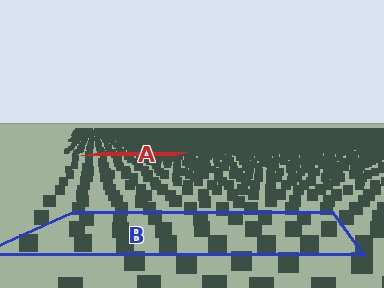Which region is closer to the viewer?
Region B is closer. The texture elements there are larger and more spread out.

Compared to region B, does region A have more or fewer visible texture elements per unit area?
Region A has more texture elements per unit area — they are packed more densely because it is farther away.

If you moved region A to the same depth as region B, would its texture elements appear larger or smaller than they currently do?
They would appear larger. At a closer depth, the same texture elements are projected at a bigger on-screen size.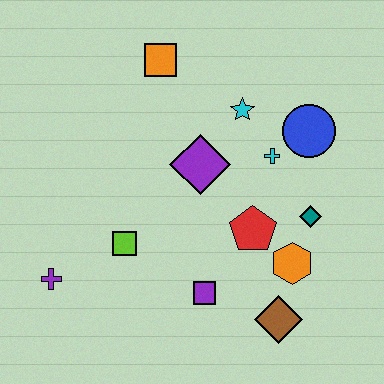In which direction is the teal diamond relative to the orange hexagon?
The teal diamond is above the orange hexagon.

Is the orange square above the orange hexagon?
Yes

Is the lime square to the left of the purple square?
Yes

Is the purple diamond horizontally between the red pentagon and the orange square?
Yes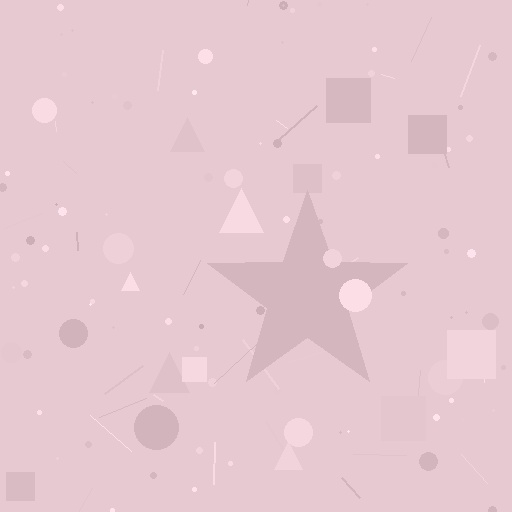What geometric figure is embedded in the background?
A star is embedded in the background.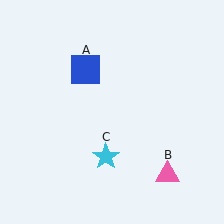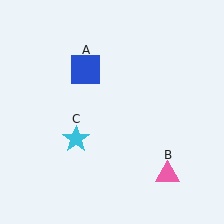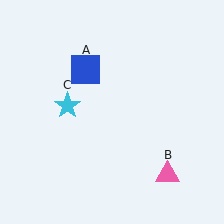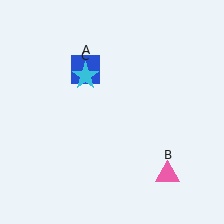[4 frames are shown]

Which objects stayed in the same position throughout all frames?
Blue square (object A) and pink triangle (object B) remained stationary.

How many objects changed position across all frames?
1 object changed position: cyan star (object C).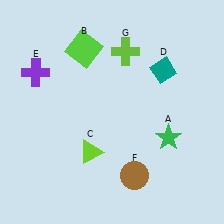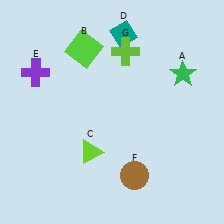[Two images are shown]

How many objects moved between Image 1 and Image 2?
2 objects moved between the two images.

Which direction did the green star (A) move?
The green star (A) moved up.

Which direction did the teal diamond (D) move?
The teal diamond (D) moved left.